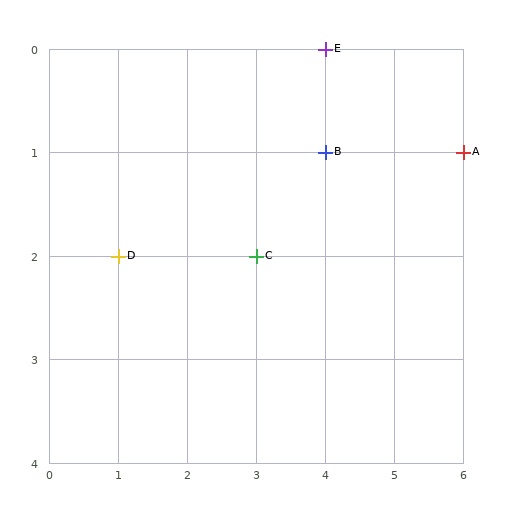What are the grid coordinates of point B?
Point B is at grid coordinates (4, 1).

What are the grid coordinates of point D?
Point D is at grid coordinates (1, 2).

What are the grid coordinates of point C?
Point C is at grid coordinates (3, 2).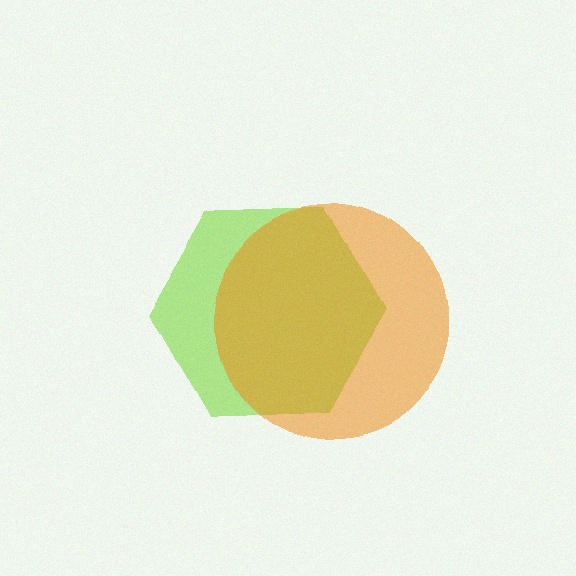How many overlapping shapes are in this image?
There are 2 overlapping shapes in the image.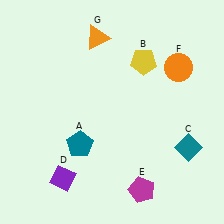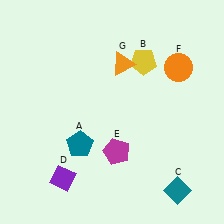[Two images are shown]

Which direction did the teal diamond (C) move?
The teal diamond (C) moved down.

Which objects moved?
The objects that moved are: the teal diamond (C), the magenta pentagon (E), the orange triangle (G).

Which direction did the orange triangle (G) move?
The orange triangle (G) moved down.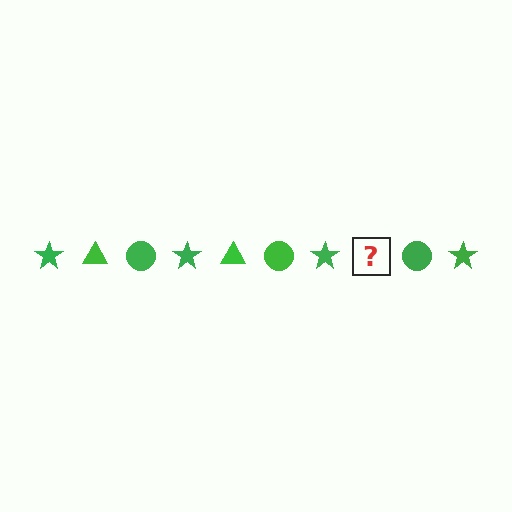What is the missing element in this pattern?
The missing element is a green triangle.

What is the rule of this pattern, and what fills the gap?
The rule is that the pattern cycles through star, triangle, circle shapes in green. The gap should be filled with a green triangle.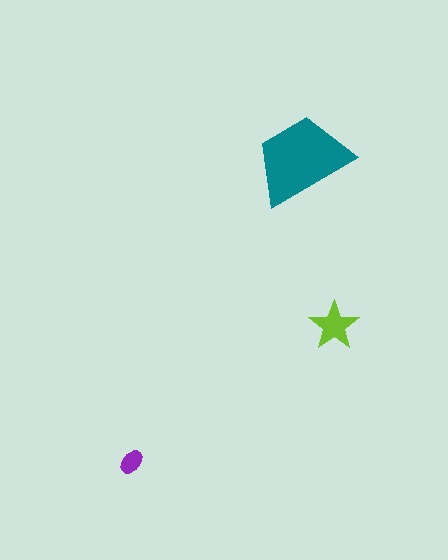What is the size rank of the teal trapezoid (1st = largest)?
1st.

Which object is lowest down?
The purple ellipse is bottommost.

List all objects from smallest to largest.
The purple ellipse, the lime star, the teal trapezoid.